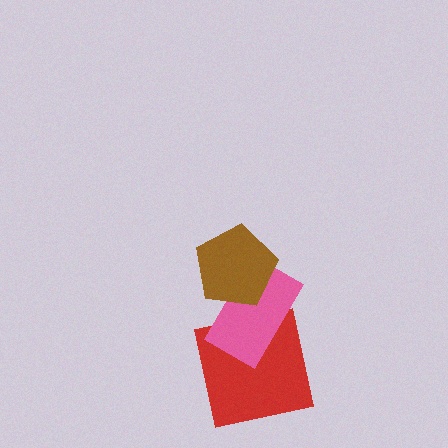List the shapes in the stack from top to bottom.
From top to bottom: the brown pentagon, the pink rectangle, the red square.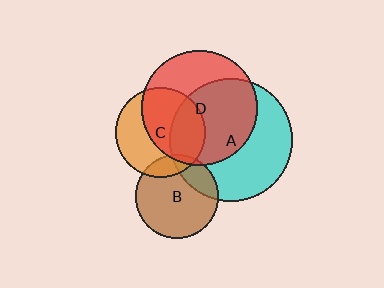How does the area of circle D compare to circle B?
Approximately 1.9 times.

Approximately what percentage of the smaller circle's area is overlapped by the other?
Approximately 55%.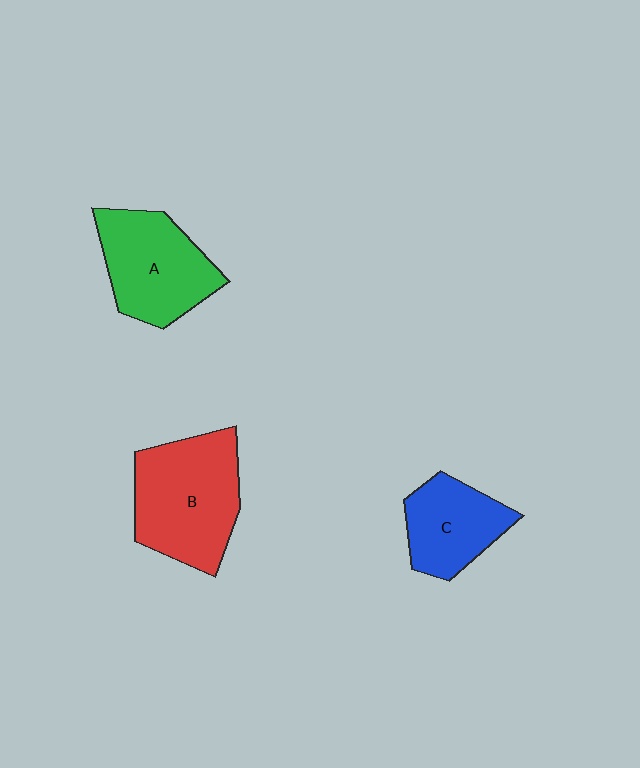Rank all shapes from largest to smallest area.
From largest to smallest: B (red), A (green), C (blue).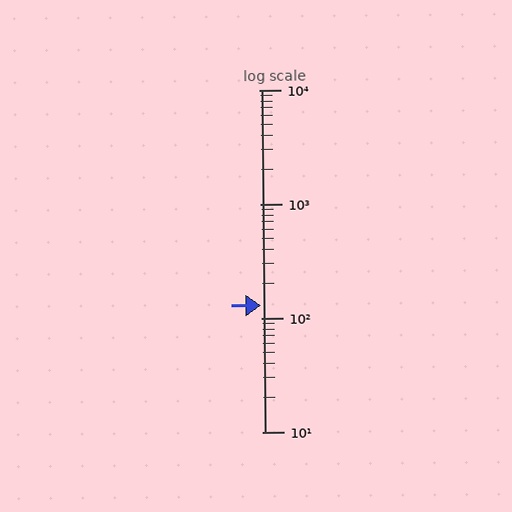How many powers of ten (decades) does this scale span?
The scale spans 3 decades, from 10 to 10000.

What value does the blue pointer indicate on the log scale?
The pointer indicates approximately 130.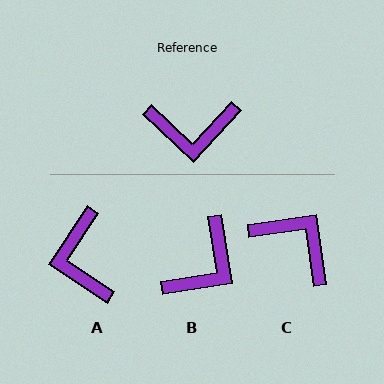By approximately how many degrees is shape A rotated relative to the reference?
Approximately 80 degrees clockwise.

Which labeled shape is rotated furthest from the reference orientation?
C, about 141 degrees away.